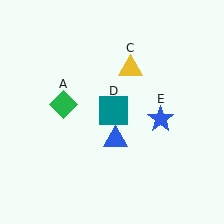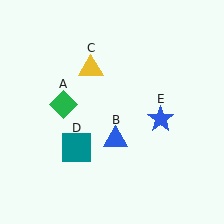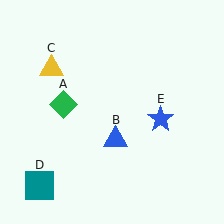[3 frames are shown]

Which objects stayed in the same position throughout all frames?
Green diamond (object A) and blue triangle (object B) and blue star (object E) remained stationary.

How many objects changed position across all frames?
2 objects changed position: yellow triangle (object C), teal square (object D).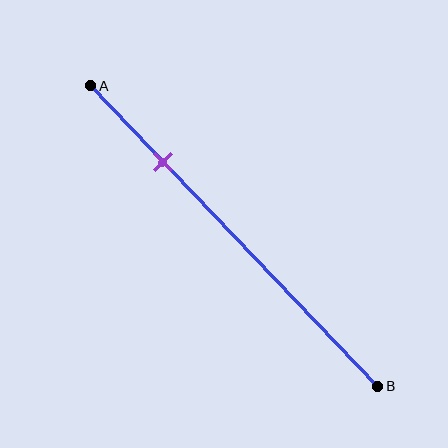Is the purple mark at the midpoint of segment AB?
No, the mark is at about 25% from A, not at the 50% midpoint.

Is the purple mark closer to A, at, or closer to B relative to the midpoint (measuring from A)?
The purple mark is closer to point A than the midpoint of segment AB.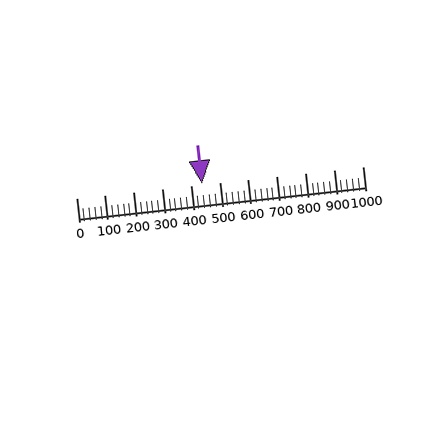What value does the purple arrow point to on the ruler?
The purple arrow points to approximately 440.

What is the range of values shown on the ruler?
The ruler shows values from 0 to 1000.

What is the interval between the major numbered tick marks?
The major tick marks are spaced 100 units apart.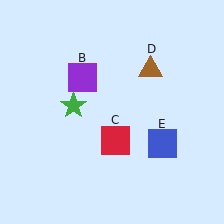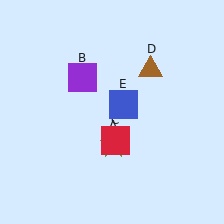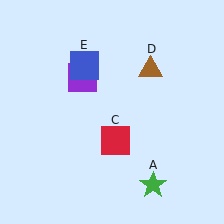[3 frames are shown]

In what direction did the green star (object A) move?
The green star (object A) moved down and to the right.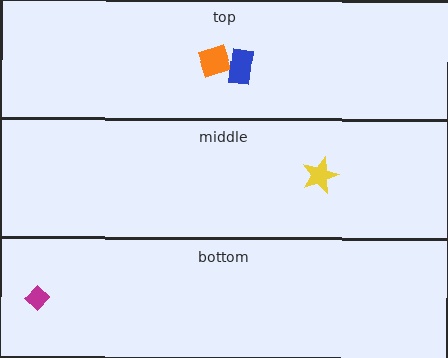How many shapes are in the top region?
2.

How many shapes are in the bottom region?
1.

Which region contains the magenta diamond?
The bottom region.